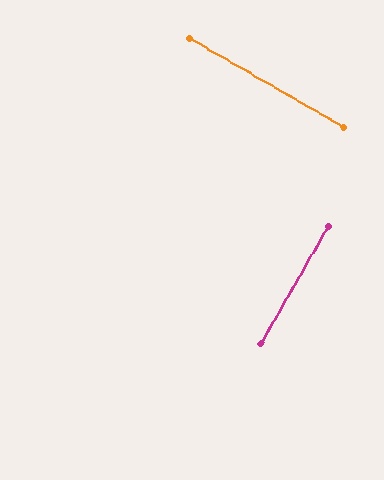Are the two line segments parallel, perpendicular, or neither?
Perpendicular — they meet at approximately 90°.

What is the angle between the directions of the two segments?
Approximately 90 degrees.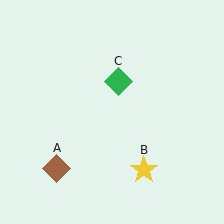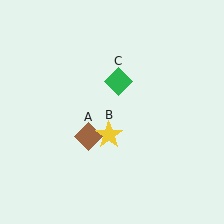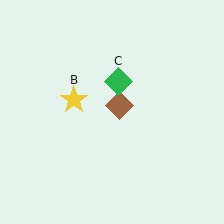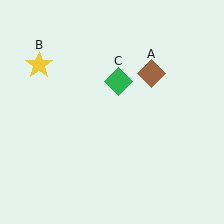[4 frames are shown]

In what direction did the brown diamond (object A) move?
The brown diamond (object A) moved up and to the right.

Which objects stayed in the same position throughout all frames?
Green diamond (object C) remained stationary.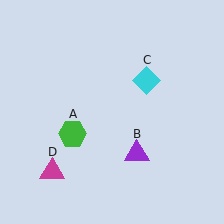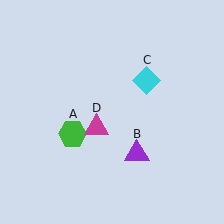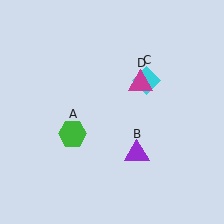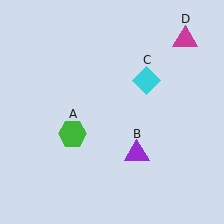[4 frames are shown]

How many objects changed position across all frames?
1 object changed position: magenta triangle (object D).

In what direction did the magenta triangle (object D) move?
The magenta triangle (object D) moved up and to the right.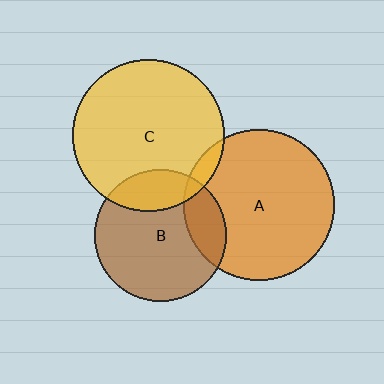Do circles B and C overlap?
Yes.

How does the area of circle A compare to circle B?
Approximately 1.3 times.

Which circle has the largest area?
Circle C (yellow).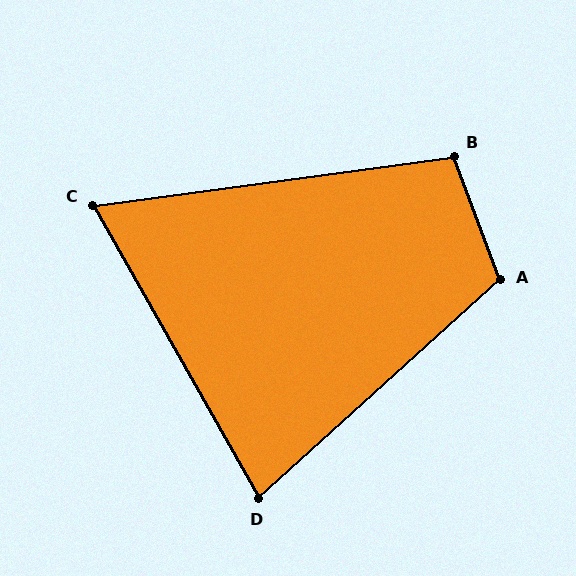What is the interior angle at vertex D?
Approximately 77 degrees (acute).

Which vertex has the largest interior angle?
A, at approximately 112 degrees.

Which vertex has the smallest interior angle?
C, at approximately 68 degrees.